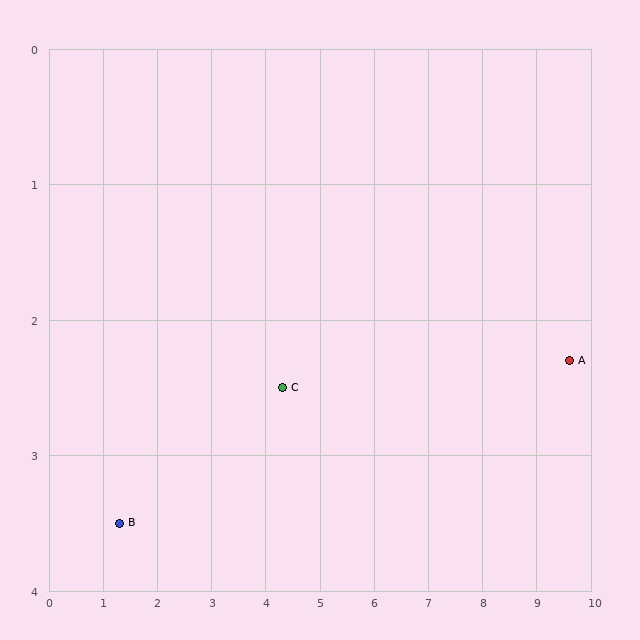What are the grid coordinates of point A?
Point A is at approximately (9.6, 2.3).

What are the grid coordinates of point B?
Point B is at approximately (1.3, 3.5).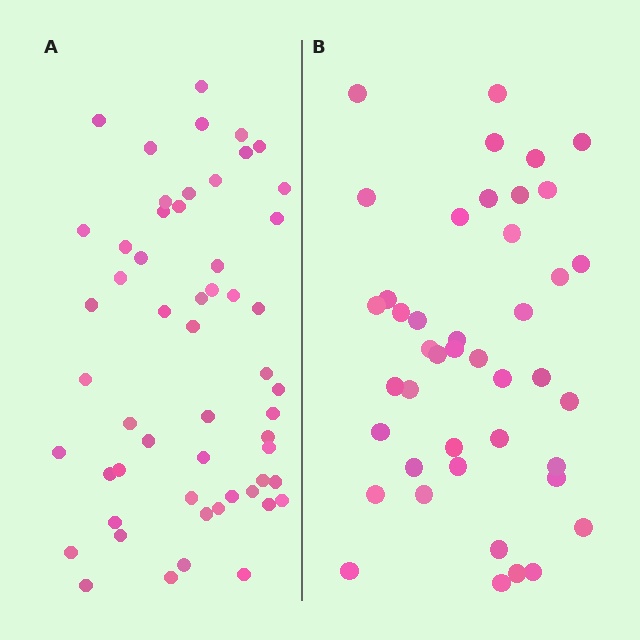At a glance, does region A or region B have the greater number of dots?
Region A (the left region) has more dots.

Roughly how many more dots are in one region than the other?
Region A has roughly 12 or so more dots than region B.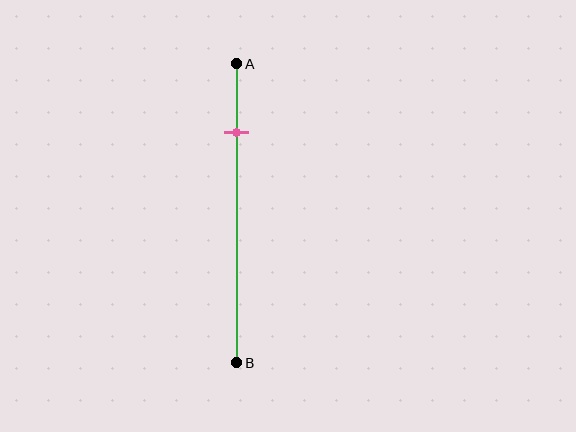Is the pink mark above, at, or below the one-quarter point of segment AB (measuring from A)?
The pink mark is approximately at the one-quarter point of segment AB.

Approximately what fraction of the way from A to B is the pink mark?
The pink mark is approximately 25% of the way from A to B.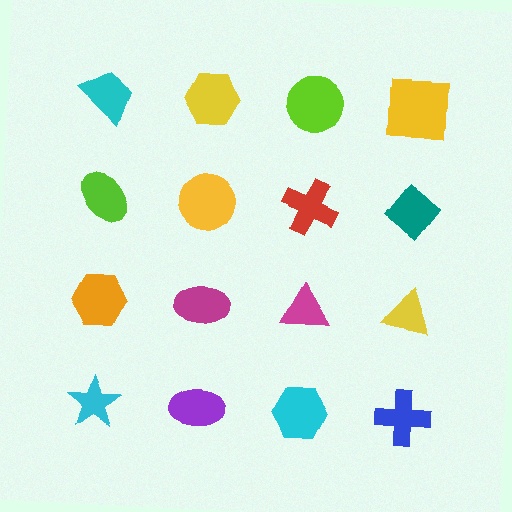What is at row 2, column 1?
A lime ellipse.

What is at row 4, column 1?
A cyan star.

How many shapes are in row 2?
4 shapes.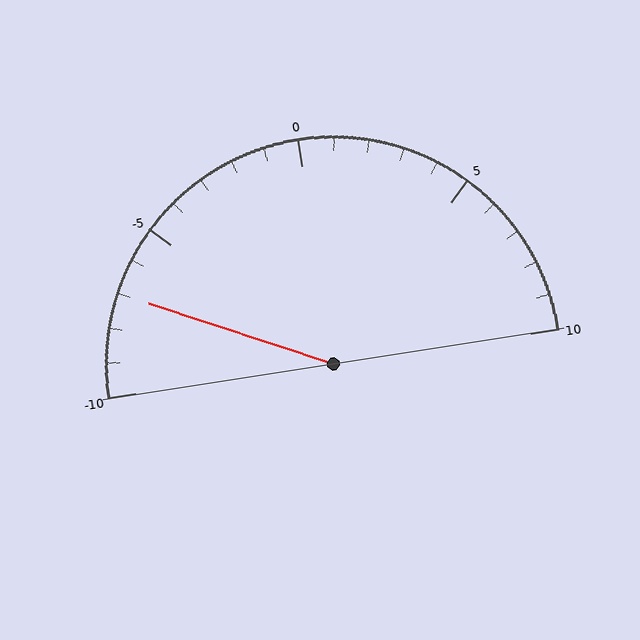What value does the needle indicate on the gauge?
The needle indicates approximately -7.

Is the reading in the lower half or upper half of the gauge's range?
The reading is in the lower half of the range (-10 to 10).